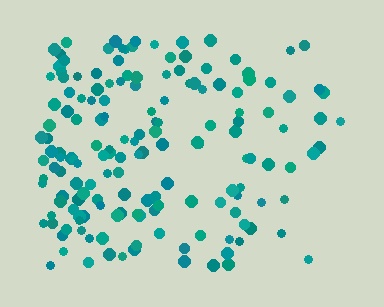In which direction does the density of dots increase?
From right to left, with the left side densest.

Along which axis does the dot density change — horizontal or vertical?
Horizontal.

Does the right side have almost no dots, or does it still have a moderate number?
Still a moderate number, just noticeably fewer than the left.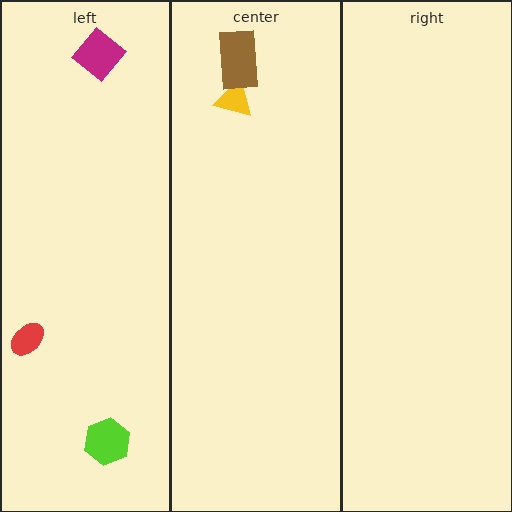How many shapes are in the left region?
3.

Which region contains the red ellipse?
The left region.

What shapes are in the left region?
The lime hexagon, the magenta diamond, the red ellipse.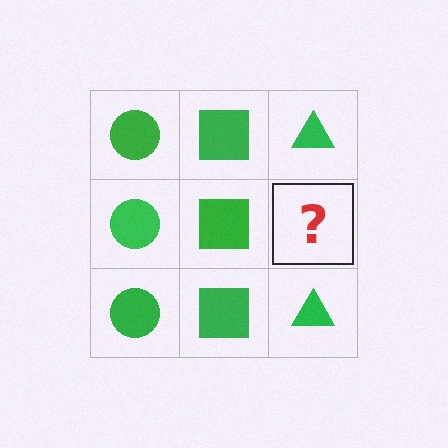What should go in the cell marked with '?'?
The missing cell should contain a green triangle.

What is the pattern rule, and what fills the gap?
The rule is that each column has a consistent shape. The gap should be filled with a green triangle.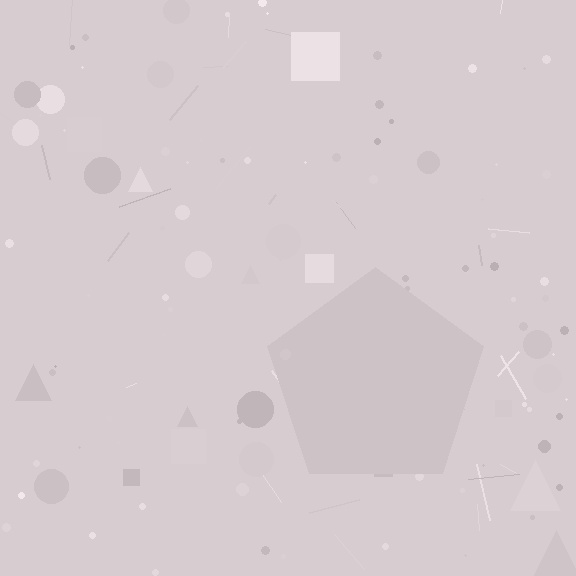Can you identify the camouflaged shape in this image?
The camouflaged shape is a pentagon.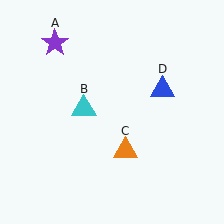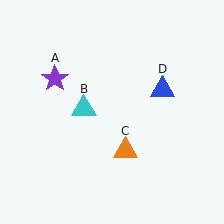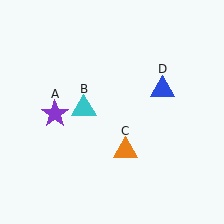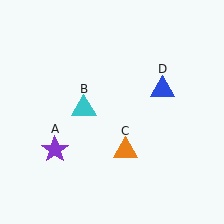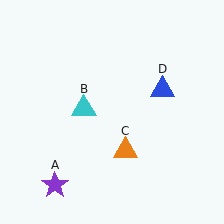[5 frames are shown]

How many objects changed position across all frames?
1 object changed position: purple star (object A).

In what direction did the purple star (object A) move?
The purple star (object A) moved down.